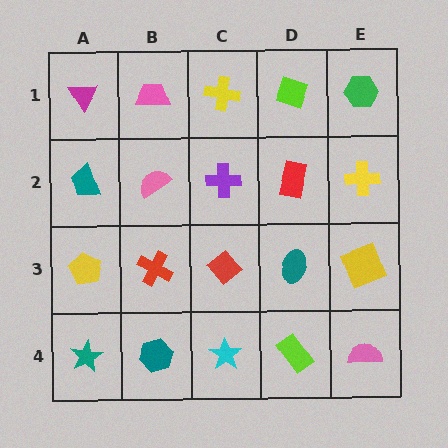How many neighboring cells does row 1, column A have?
2.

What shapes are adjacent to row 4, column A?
A yellow pentagon (row 3, column A), a teal hexagon (row 4, column B).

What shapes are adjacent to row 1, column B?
A pink semicircle (row 2, column B), a magenta triangle (row 1, column A), a yellow cross (row 1, column C).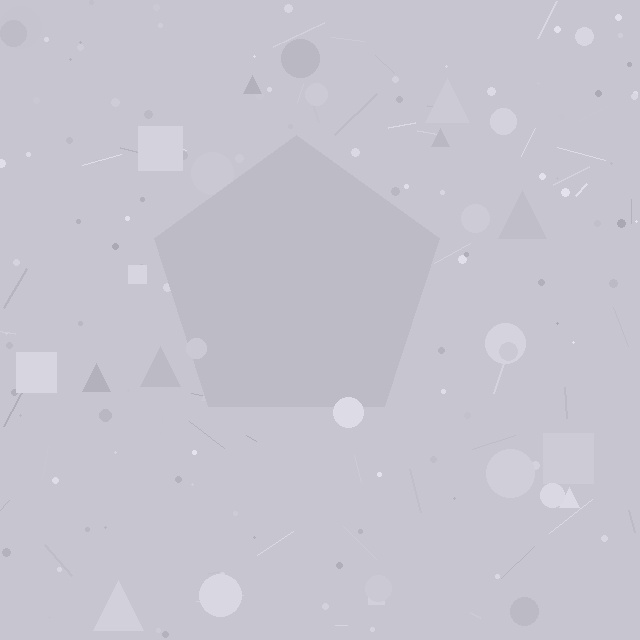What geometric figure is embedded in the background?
A pentagon is embedded in the background.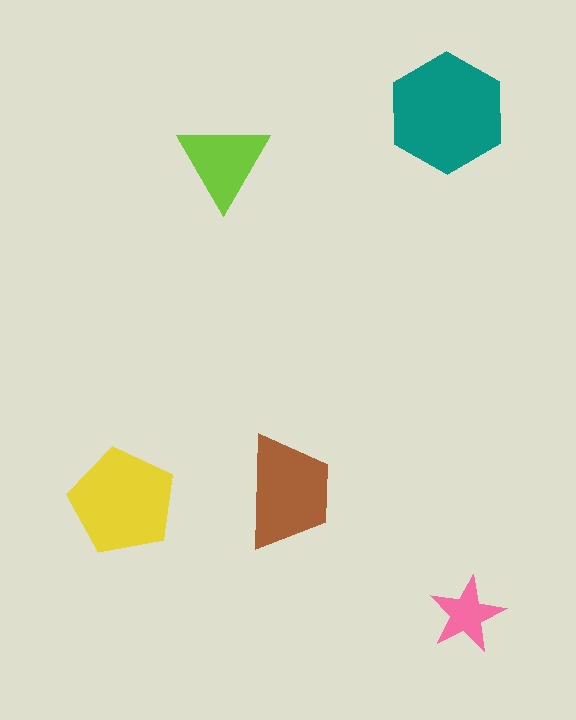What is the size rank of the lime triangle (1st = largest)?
4th.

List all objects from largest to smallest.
The teal hexagon, the yellow pentagon, the brown trapezoid, the lime triangle, the pink star.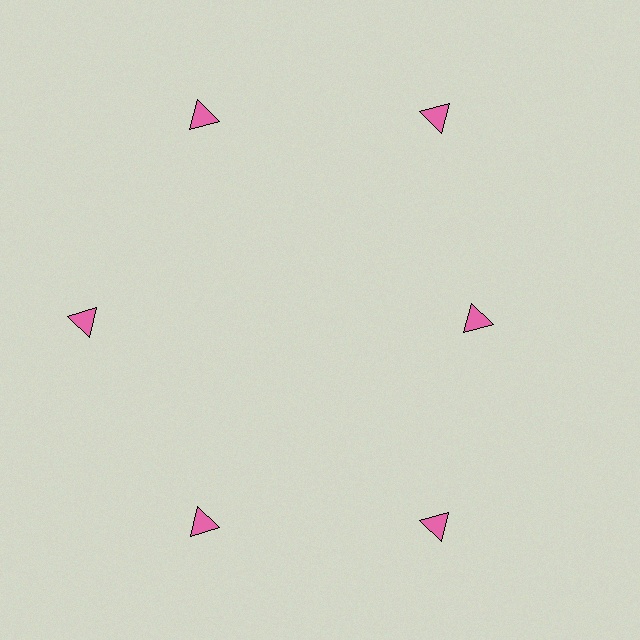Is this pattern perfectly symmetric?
No. The 6 pink triangles are arranged in a ring, but one element near the 3 o'clock position is pulled inward toward the center, breaking the 6-fold rotational symmetry.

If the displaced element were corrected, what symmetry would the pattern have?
It would have 6-fold rotational symmetry — the pattern would map onto itself every 60 degrees.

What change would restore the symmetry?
The symmetry would be restored by moving it outward, back onto the ring so that all 6 triangles sit at equal angles and equal distance from the center.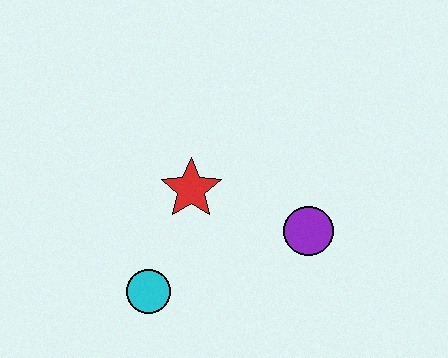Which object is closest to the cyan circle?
The red star is closest to the cyan circle.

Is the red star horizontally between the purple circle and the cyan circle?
Yes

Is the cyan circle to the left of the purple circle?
Yes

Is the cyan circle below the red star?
Yes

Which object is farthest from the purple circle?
The cyan circle is farthest from the purple circle.